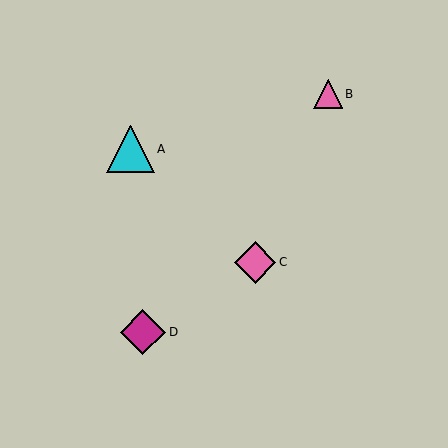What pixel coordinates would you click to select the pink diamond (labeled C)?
Click at (255, 262) to select the pink diamond C.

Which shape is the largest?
The cyan triangle (labeled A) is the largest.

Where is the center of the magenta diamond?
The center of the magenta diamond is at (143, 332).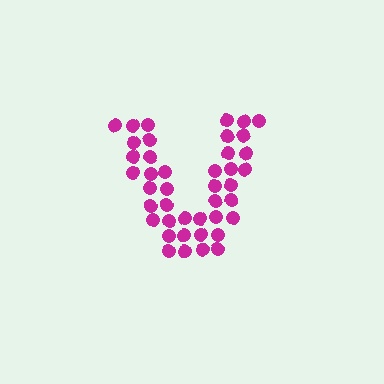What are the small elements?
The small elements are circles.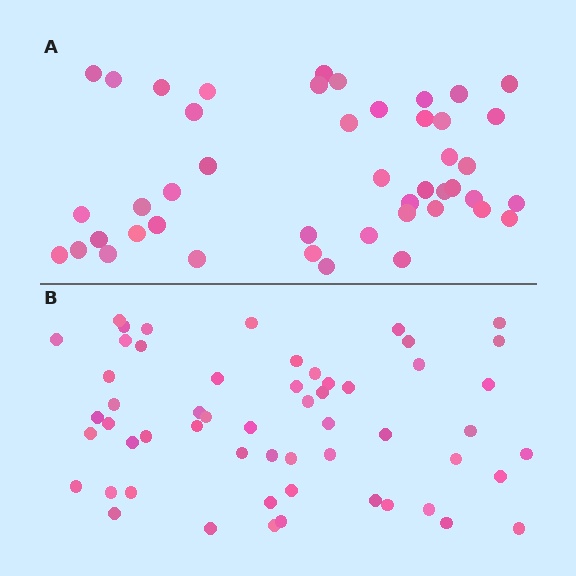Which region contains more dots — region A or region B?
Region B (the bottom region) has more dots.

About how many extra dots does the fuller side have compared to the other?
Region B has roughly 12 or so more dots than region A.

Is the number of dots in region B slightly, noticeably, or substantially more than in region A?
Region B has only slightly more — the two regions are fairly close. The ratio is roughly 1.2 to 1.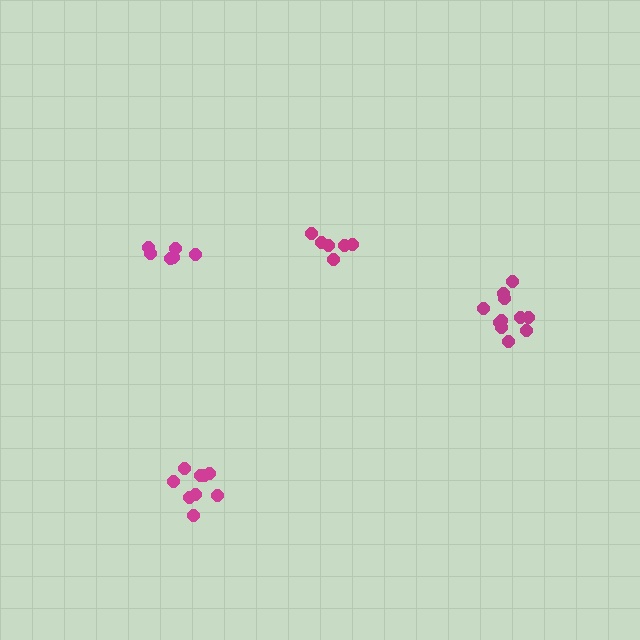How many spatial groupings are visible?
There are 4 spatial groupings.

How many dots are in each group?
Group 1: 6 dots, Group 2: 11 dots, Group 3: 6 dots, Group 4: 9 dots (32 total).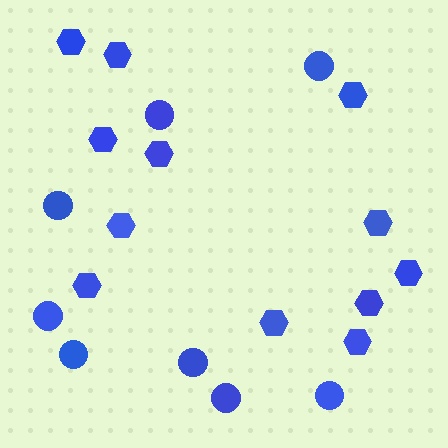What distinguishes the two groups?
There are 2 groups: one group of circles (8) and one group of hexagons (12).